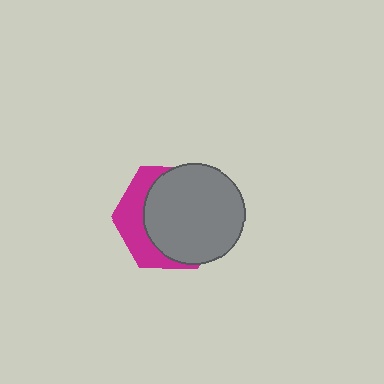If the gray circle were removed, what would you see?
You would see the complete magenta hexagon.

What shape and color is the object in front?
The object in front is a gray circle.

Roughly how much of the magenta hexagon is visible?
A small part of it is visible (roughly 33%).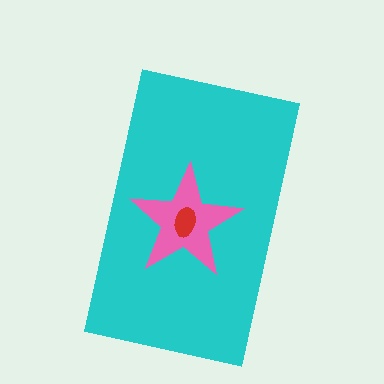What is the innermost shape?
The red ellipse.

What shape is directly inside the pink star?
The red ellipse.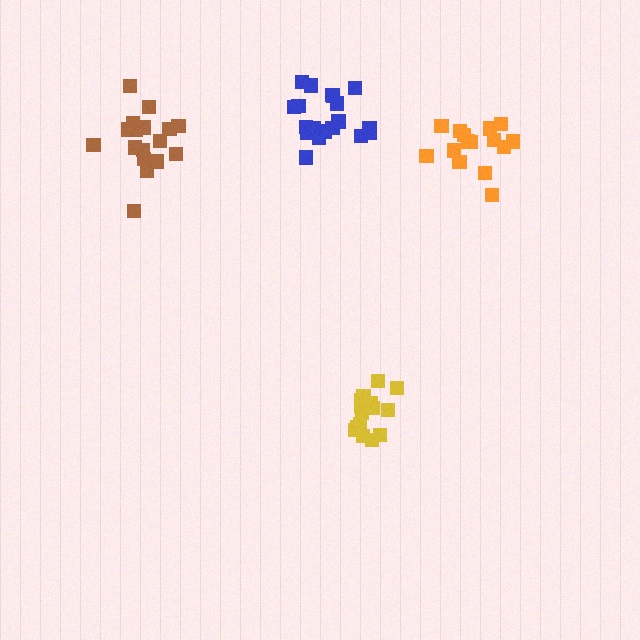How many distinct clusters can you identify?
There are 4 distinct clusters.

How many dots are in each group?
Group 1: 15 dots, Group 2: 15 dots, Group 3: 20 dots, Group 4: 17 dots (67 total).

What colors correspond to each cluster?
The clusters are colored: orange, yellow, blue, brown.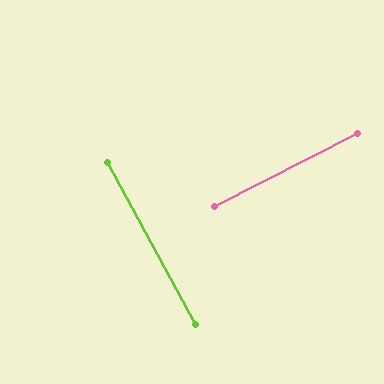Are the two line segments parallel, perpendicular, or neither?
Perpendicular — they meet at approximately 88°.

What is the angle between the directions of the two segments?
Approximately 88 degrees.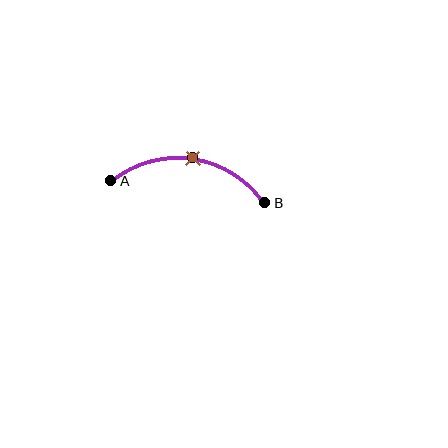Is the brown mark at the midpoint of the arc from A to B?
Yes. The brown mark lies on the arc at equal arc-length from both A and B — it is the arc midpoint.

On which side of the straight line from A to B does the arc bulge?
The arc bulges above the straight line connecting A and B.